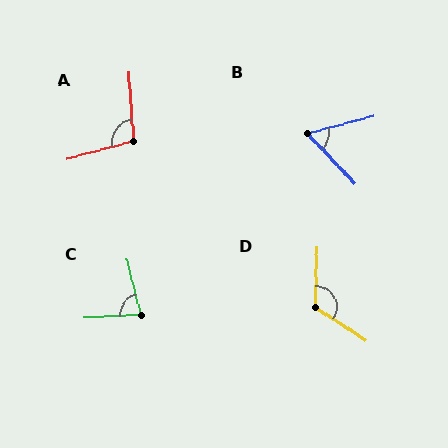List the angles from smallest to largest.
B (62°), C (80°), A (101°), D (122°).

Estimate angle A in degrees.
Approximately 101 degrees.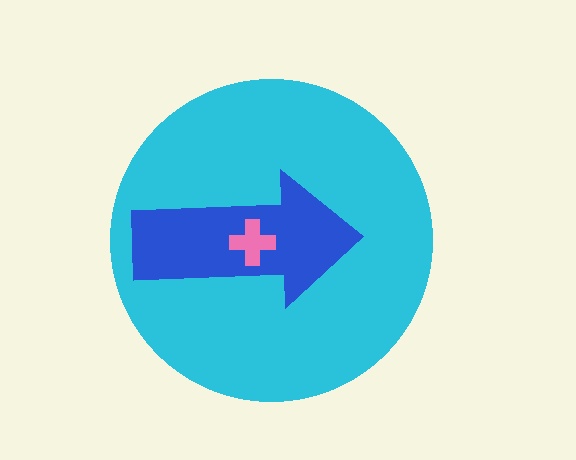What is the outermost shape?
The cyan circle.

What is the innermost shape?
The pink cross.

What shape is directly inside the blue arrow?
The pink cross.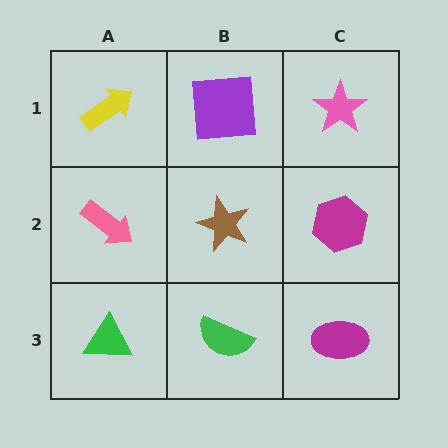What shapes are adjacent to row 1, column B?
A brown star (row 2, column B), a yellow arrow (row 1, column A), a pink star (row 1, column C).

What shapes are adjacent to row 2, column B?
A purple square (row 1, column B), a green semicircle (row 3, column B), a pink arrow (row 2, column A), a magenta hexagon (row 2, column C).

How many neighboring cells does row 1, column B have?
3.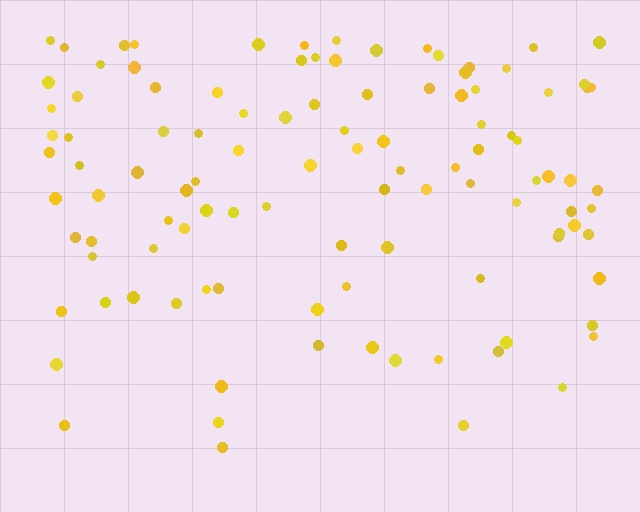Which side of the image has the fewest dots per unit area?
The bottom.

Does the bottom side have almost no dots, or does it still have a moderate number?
Still a moderate number, just noticeably fewer than the top.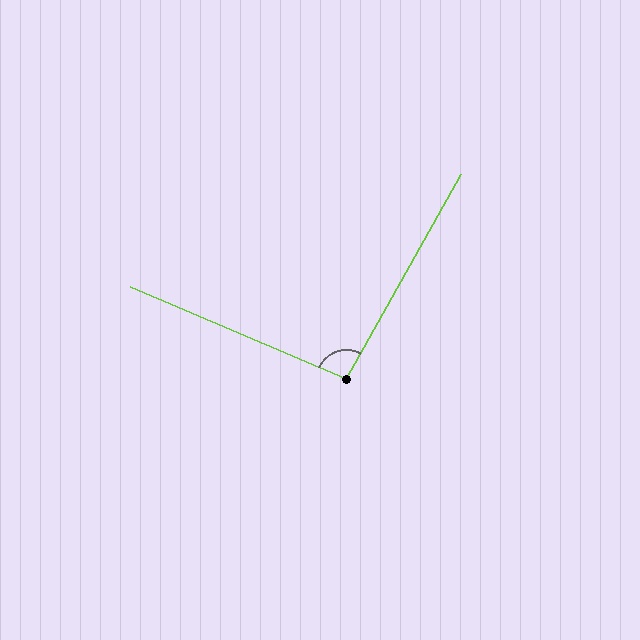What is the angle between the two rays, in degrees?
Approximately 96 degrees.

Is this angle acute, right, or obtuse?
It is obtuse.